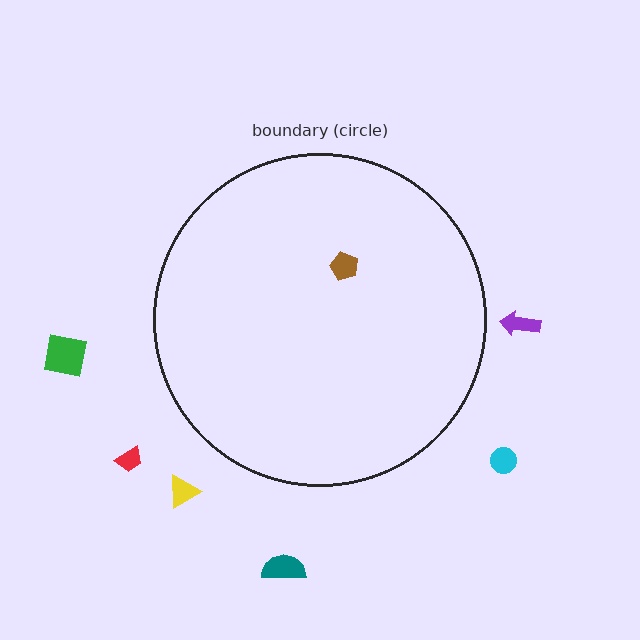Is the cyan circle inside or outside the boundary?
Outside.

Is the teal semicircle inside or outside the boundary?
Outside.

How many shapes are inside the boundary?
1 inside, 6 outside.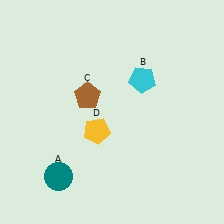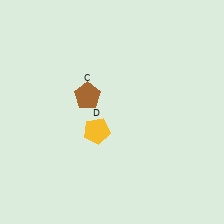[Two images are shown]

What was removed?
The cyan pentagon (B), the teal circle (A) were removed in Image 2.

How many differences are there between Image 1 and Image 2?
There are 2 differences between the two images.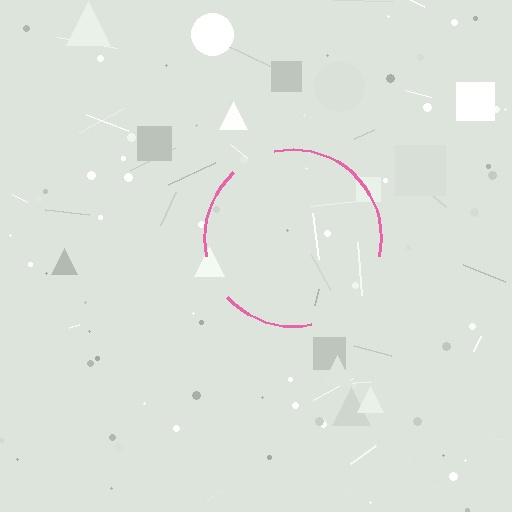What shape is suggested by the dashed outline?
The dashed outline suggests a circle.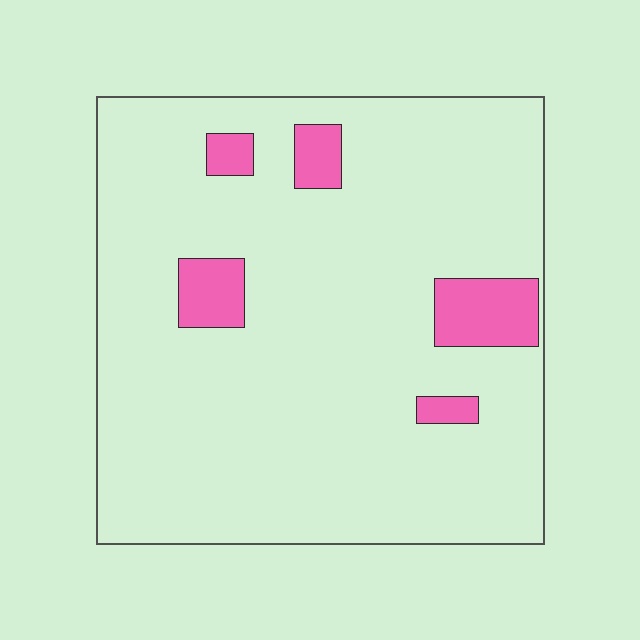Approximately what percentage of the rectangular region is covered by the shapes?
Approximately 10%.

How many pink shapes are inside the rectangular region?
5.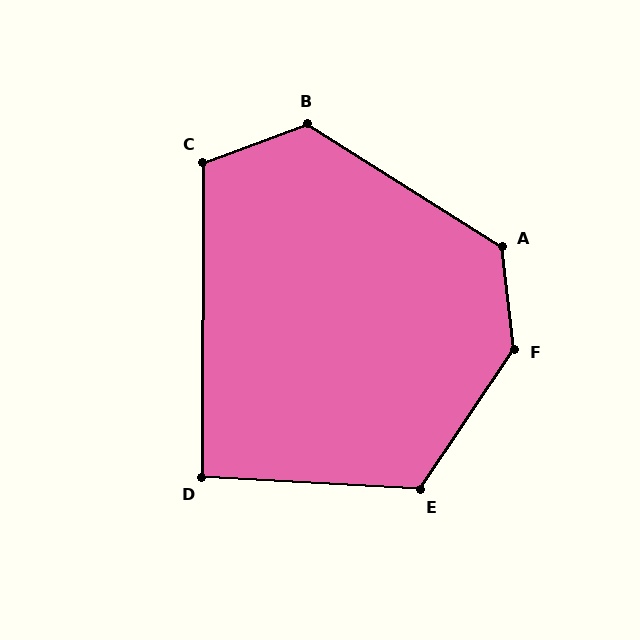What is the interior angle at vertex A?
Approximately 129 degrees (obtuse).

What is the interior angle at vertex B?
Approximately 128 degrees (obtuse).